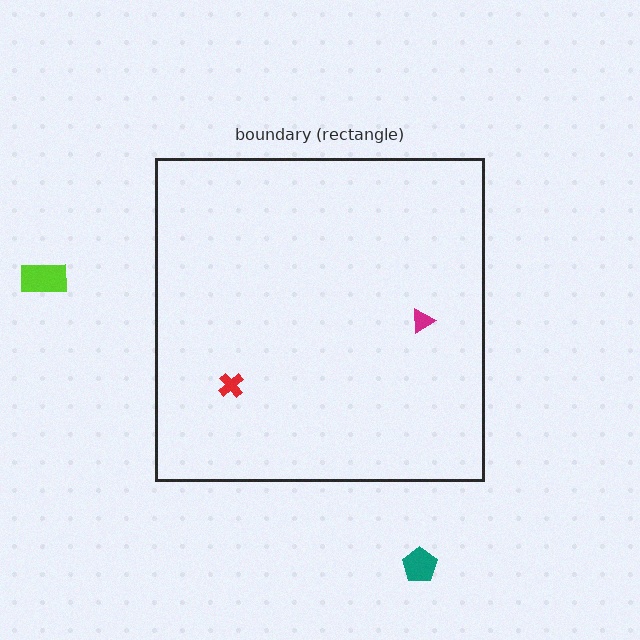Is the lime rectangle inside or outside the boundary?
Outside.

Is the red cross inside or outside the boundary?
Inside.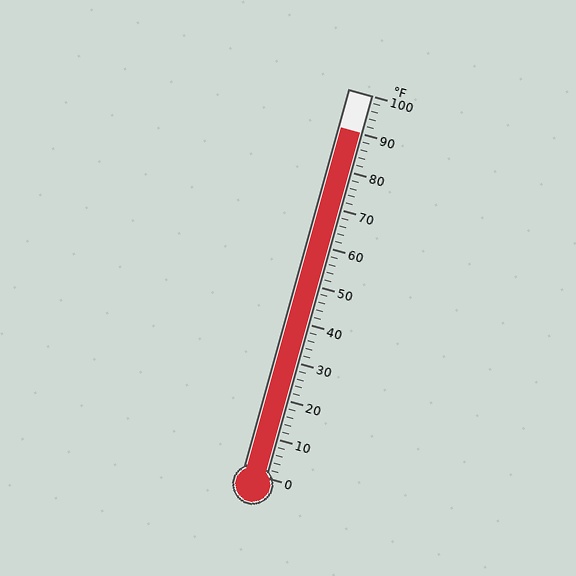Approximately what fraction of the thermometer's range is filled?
The thermometer is filled to approximately 90% of its range.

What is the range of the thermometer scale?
The thermometer scale ranges from 0°F to 100°F.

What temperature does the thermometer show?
The thermometer shows approximately 90°F.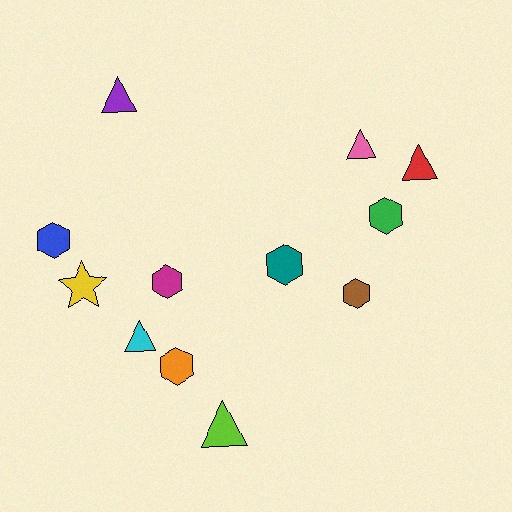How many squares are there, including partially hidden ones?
There are no squares.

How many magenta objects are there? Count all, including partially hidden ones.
There is 1 magenta object.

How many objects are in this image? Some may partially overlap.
There are 12 objects.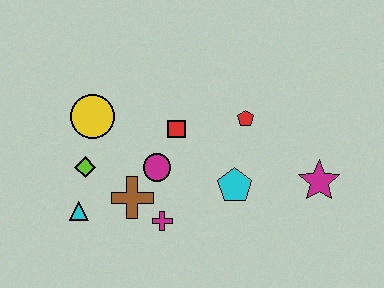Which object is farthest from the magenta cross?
The magenta star is farthest from the magenta cross.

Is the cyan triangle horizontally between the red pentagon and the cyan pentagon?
No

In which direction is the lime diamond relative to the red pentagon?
The lime diamond is to the left of the red pentagon.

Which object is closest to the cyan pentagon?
The red pentagon is closest to the cyan pentagon.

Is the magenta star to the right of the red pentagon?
Yes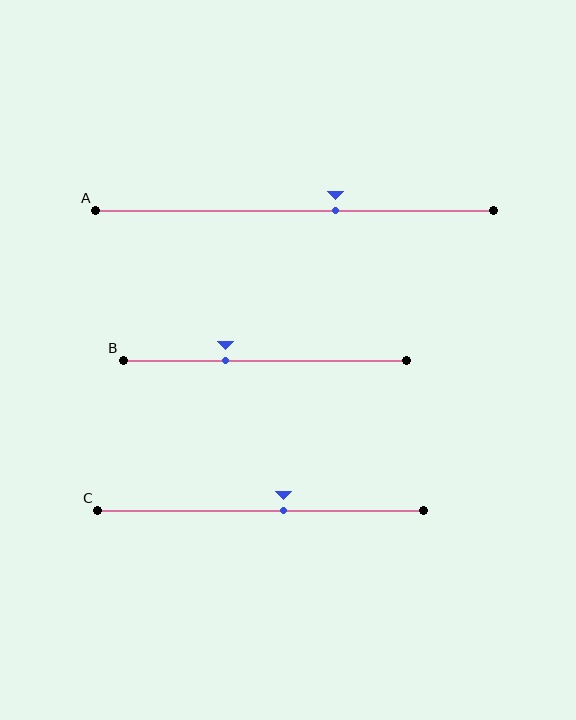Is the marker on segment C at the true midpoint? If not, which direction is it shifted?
No, the marker on segment C is shifted to the right by about 7% of the segment length.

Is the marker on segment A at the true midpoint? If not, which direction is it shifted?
No, the marker on segment A is shifted to the right by about 10% of the segment length.